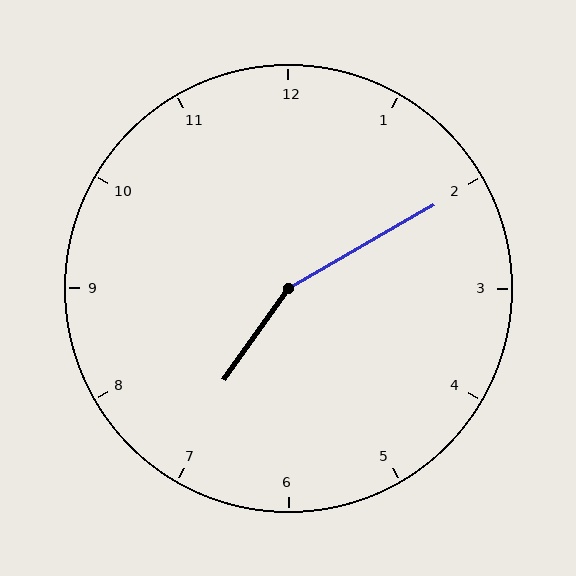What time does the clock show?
7:10.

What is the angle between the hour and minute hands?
Approximately 155 degrees.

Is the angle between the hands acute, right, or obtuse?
It is obtuse.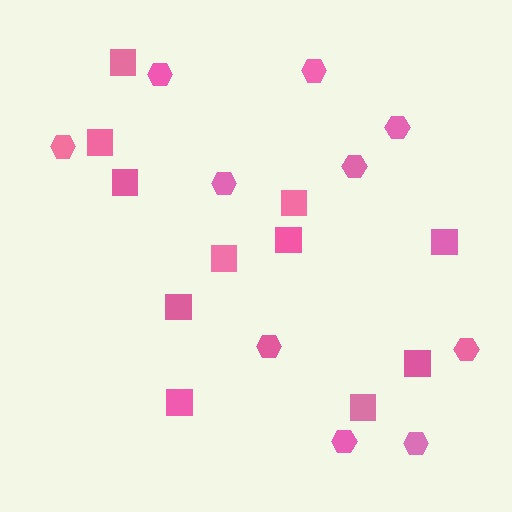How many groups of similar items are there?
There are 2 groups: one group of hexagons (10) and one group of squares (11).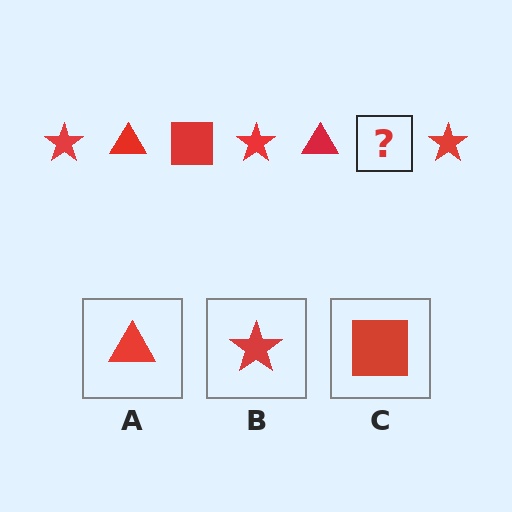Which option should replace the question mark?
Option C.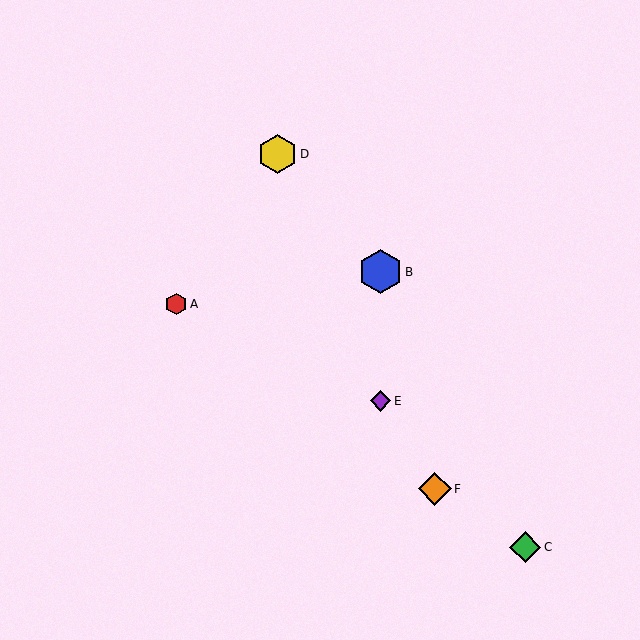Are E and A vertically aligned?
No, E is at x≈381 and A is at x≈176.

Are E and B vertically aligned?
Yes, both are at x≈381.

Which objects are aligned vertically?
Objects B, E are aligned vertically.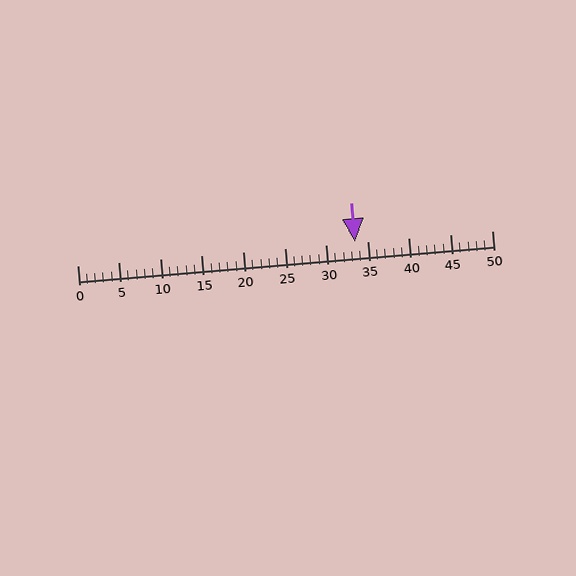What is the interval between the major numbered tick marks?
The major tick marks are spaced 5 units apart.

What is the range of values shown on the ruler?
The ruler shows values from 0 to 50.